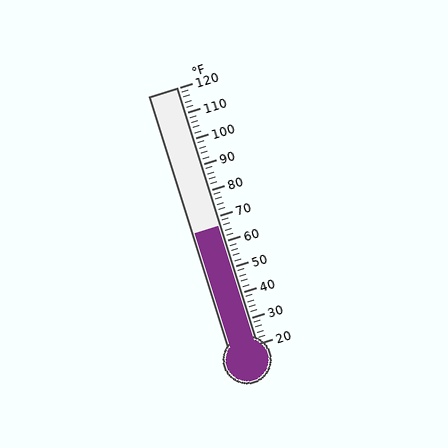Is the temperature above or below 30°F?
The temperature is above 30°F.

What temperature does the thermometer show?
The thermometer shows approximately 66°F.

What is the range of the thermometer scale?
The thermometer scale ranges from 20°F to 120°F.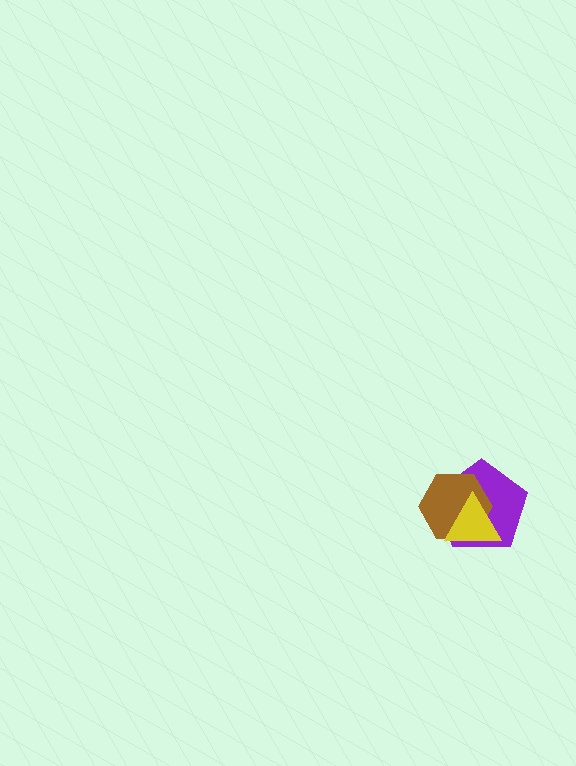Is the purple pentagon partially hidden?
Yes, it is partially covered by another shape.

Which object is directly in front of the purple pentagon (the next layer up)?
The brown hexagon is directly in front of the purple pentagon.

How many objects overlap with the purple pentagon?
2 objects overlap with the purple pentagon.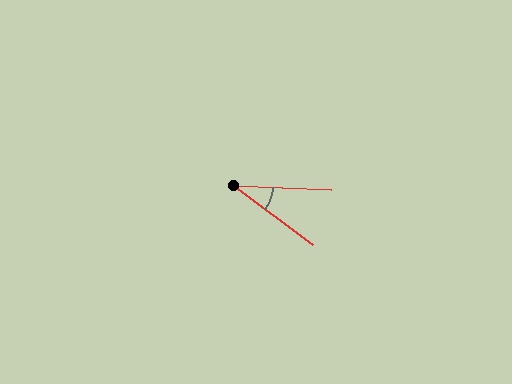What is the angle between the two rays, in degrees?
Approximately 34 degrees.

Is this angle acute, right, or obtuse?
It is acute.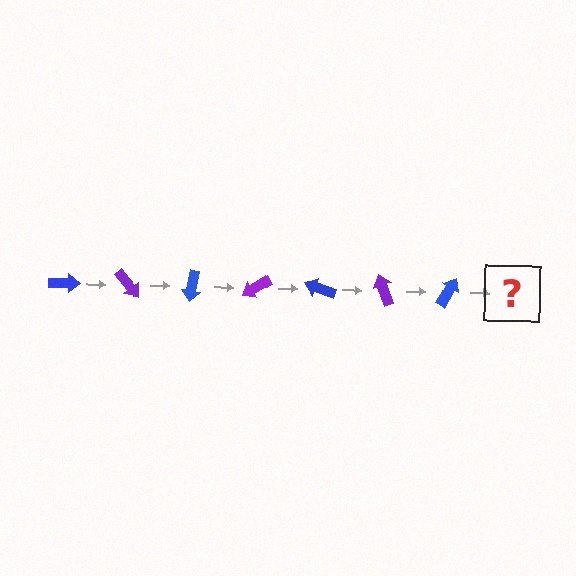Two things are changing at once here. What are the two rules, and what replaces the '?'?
The two rules are that it rotates 50 degrees each step and the color cycles through blue and purple. The '?' should be a purple arrow, rotated 350 degrees from the start.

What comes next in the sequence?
The next element should be a purple arrow, rotated 350 degrees from the start.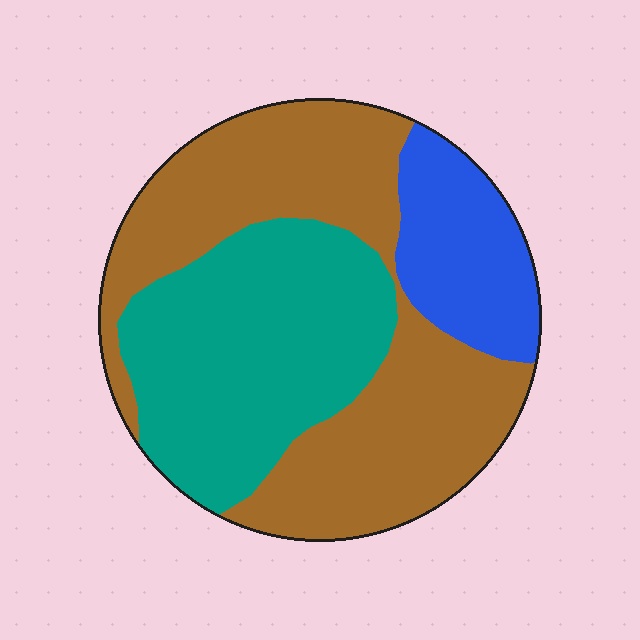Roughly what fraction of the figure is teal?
Teal covers about 35% of the figure.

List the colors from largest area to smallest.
From largest to smallest: brown, teal, blue.